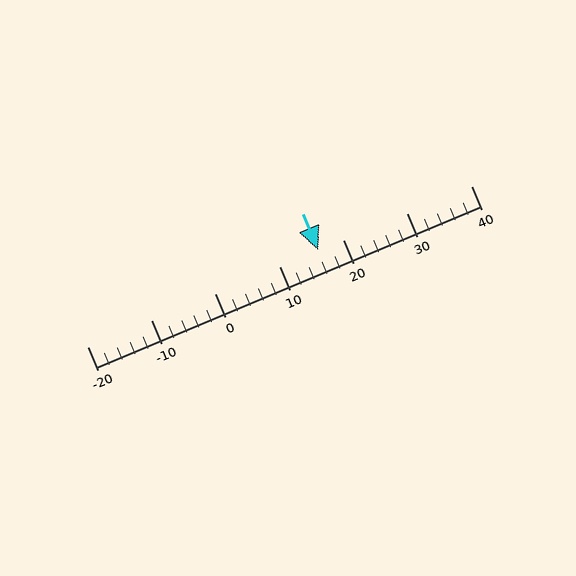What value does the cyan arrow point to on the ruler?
The cyan arrow points to approximately 16.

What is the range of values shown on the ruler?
The ruler shows values from -20 to 40.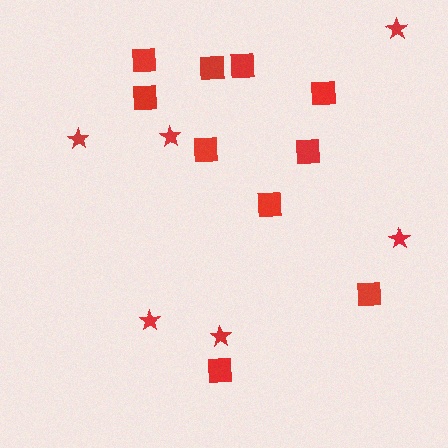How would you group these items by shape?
There are 2 groups: one group of squares (10) and one group of stars (6).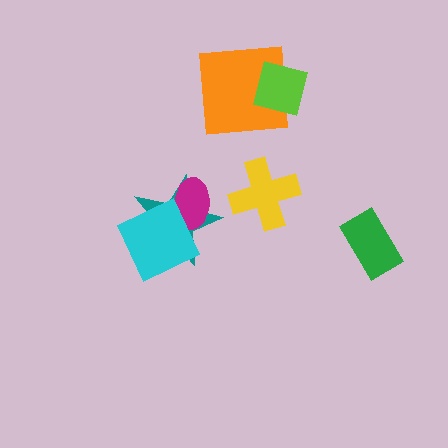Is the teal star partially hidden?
Yes, it is partially covered by another shape.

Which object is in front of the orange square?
The lime square is in front of the orange square.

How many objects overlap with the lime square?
1 object overlaps with the lime square.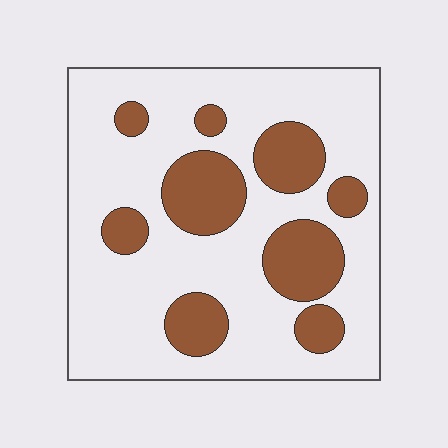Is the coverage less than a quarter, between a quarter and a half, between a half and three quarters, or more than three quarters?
Between a quarter and a half.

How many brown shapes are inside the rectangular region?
9.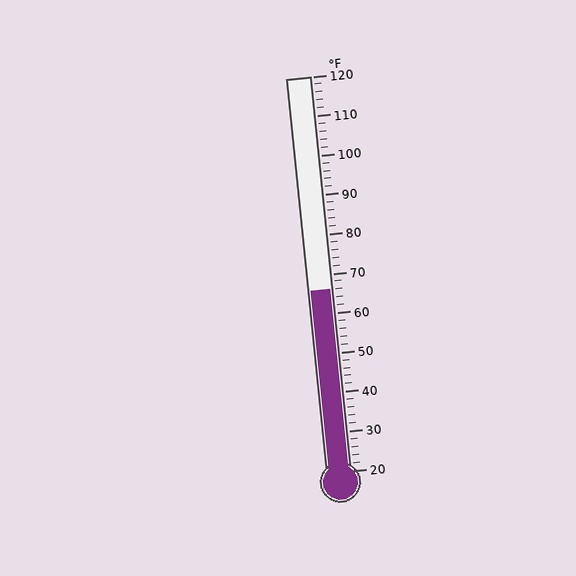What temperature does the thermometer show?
The thermometer shows approximately 66°F.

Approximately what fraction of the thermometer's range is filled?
The thermometer is filled to approximately 45% of its range.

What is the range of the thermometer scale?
The thermometer scale ranges from 20°F to 120°F.